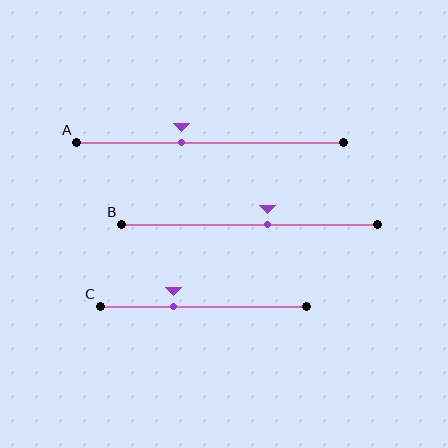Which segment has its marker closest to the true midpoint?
Segment B has its marker closest to the true midpoint.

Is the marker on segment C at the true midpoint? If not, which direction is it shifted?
No, the marker on segment C is shifted to the left by about 15% of the segment length.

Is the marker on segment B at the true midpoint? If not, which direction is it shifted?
No, the marker on segment B is shifted to the right by about 7% of the segment length.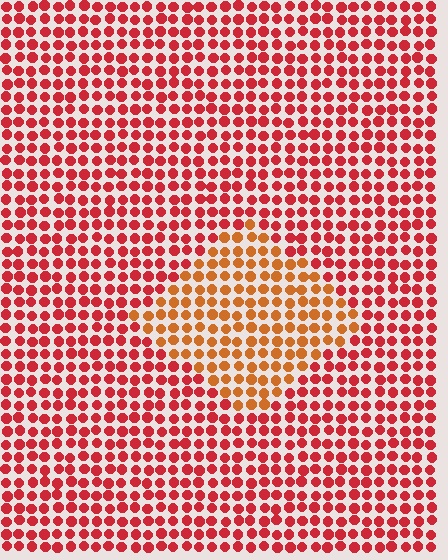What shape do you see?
I see a diamond.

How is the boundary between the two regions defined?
The boundary is defined purely by a slight shift in hue (about 32 degrees). Spacing, size, and orientation are identical on both sides.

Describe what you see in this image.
The image is filled with small red elements in a uniform arrangement. A diamond-shaped region is visible where the elements are tinted to a slightly different hue, forming a subtle color boundary.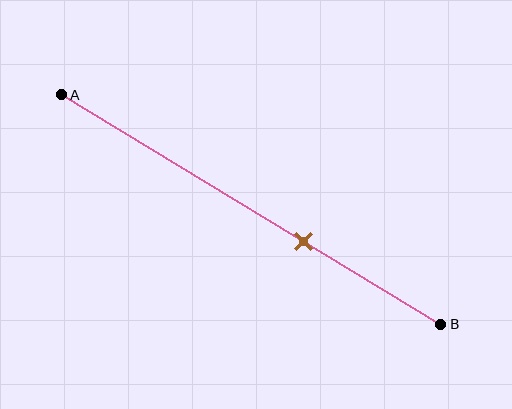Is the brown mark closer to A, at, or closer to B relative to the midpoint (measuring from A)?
The brown mark is closer to point B than the midpoint of segment AB.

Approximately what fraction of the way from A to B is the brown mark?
The brown mark is approximately 65% of the way from A to B.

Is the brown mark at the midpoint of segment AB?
No, the mark is at about 65% from A, not at the 50% midpoint.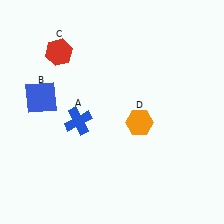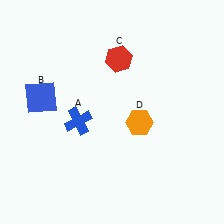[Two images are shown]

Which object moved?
The red hexagon (C) moved right.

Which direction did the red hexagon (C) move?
The red hexagon (C) moved right.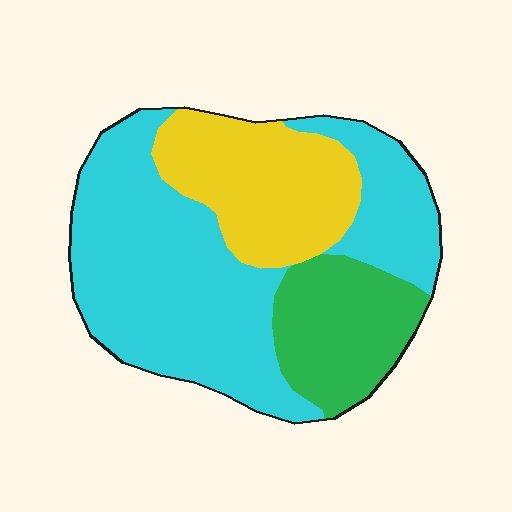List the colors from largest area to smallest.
From largest to smallest: cyan, yellow, green.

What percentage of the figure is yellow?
Yellow covers about 25% of the figure.